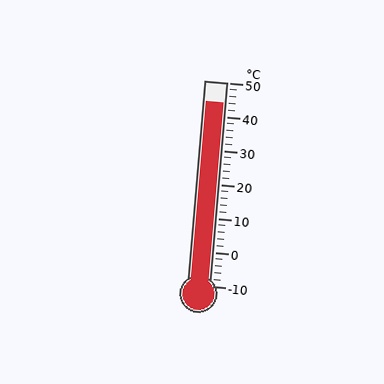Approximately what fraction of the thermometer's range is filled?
The thermometer is filled to approximately 90% of its range.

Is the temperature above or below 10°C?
The temperature is above 10°C.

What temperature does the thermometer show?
The thermometer shows approximately 44°C.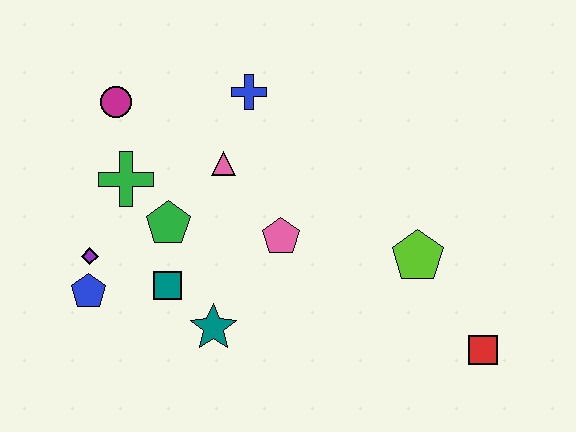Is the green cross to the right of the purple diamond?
Yes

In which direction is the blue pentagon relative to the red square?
The blue pentagon is to the left of the red square.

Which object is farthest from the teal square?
The red square is farthest from the teal square.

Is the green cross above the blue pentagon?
Yes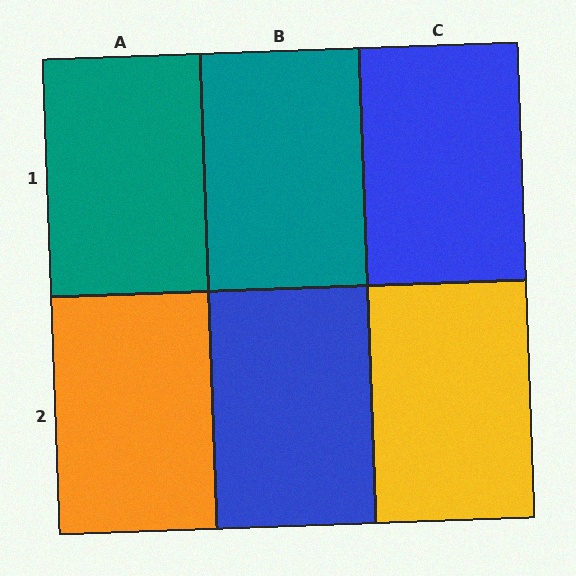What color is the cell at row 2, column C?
Yellow.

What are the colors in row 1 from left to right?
Teal, teal, blue.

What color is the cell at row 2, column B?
Blue.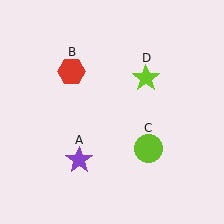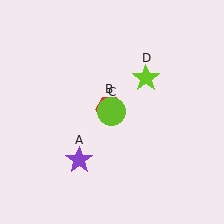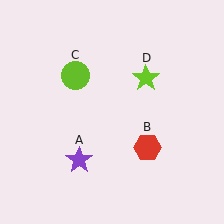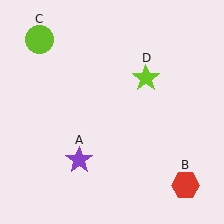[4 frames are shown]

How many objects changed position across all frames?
2 objects changed position: red hexagon (object B), lime circle (object C).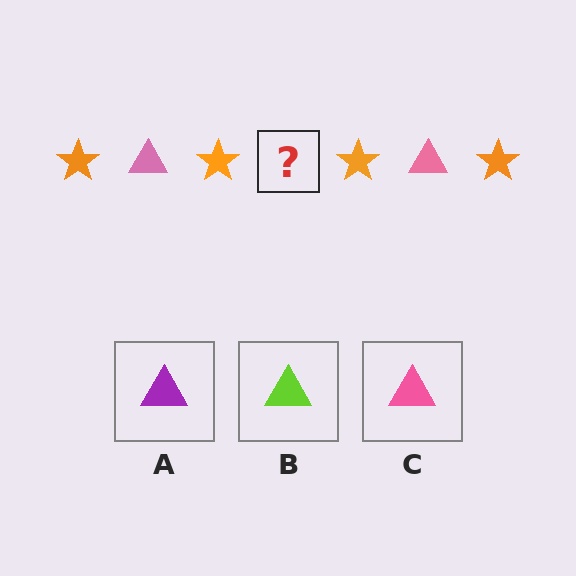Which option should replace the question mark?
Option C.